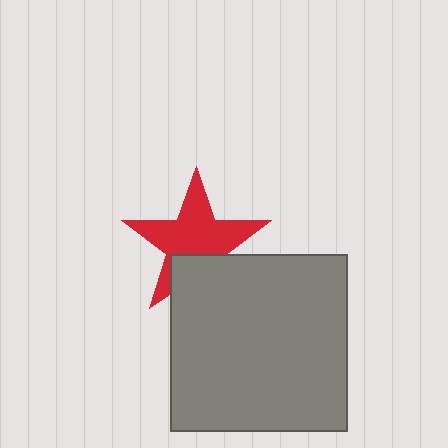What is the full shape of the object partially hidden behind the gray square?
The partially hidden object is a red star.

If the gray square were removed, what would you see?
You would see the complete red star.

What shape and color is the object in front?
The object in front is a gray square.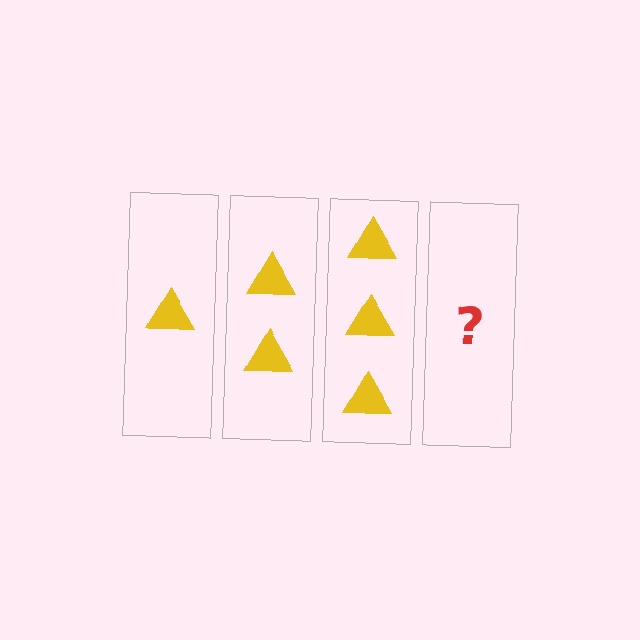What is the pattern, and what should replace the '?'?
The pattern is that each step adds one more triangle. The '?' should be 4 triangles.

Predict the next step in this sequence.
The next step is 4 triangles.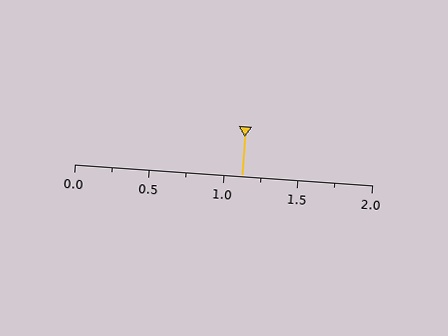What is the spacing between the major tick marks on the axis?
The major ticks are spaced 0.5 apart.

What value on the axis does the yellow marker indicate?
The marker indicates approximately 1.12.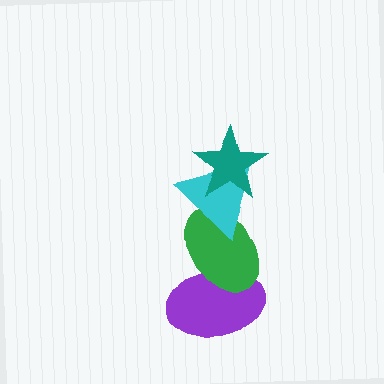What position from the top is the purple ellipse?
The purple ellipse is 4th from the top.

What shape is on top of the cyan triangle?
The teal star is on top of the cyan triangle.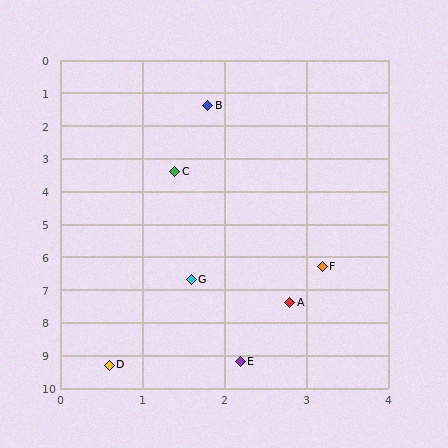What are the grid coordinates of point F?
Point F is at approximately (3.2, 6.3).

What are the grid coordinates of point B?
Point B is at approximately (1.8, 1.4).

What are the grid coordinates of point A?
Point A is at approximately (2.8, 7.4).